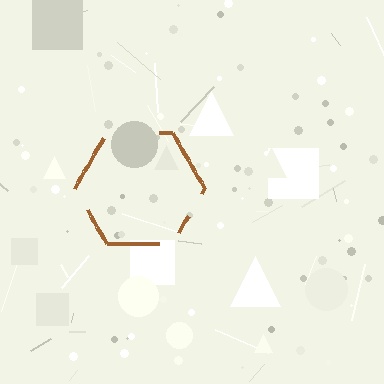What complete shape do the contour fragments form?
The contour fragments form a hexagon.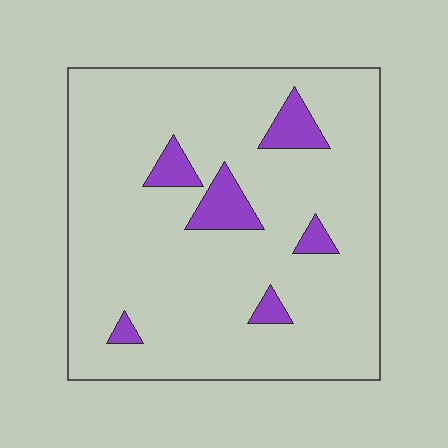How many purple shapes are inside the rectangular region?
6.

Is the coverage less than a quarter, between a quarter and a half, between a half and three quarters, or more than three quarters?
Less than a quarter.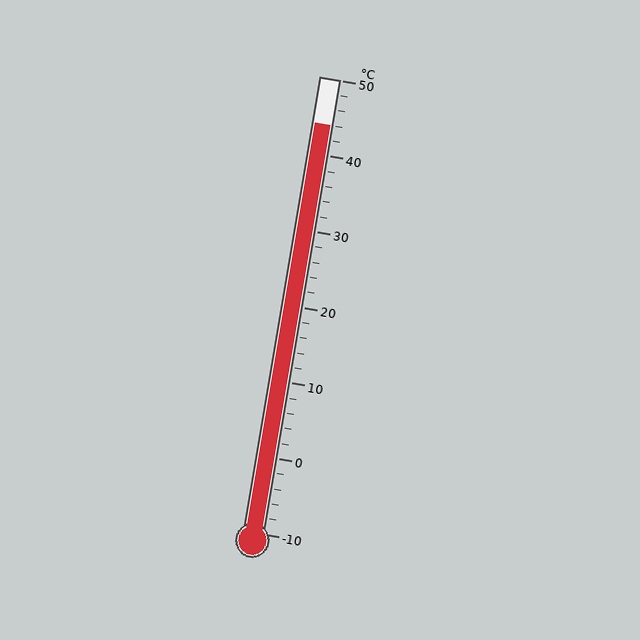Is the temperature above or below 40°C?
The temperature is above 40°C.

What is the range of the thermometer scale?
The thermometer scale ranges from -10°C to 50°C.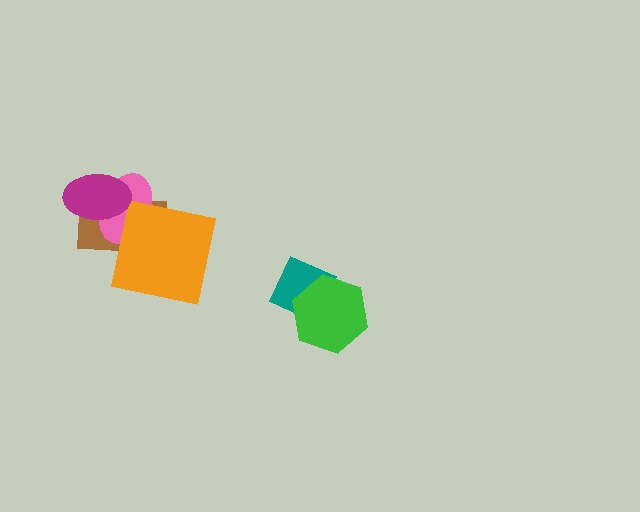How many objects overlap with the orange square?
2 objects overlap with the orange square.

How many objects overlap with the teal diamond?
1 object overlaps with the teal diamond.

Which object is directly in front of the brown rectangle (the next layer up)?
The pink ellipse is directly in front of the brown rectangle.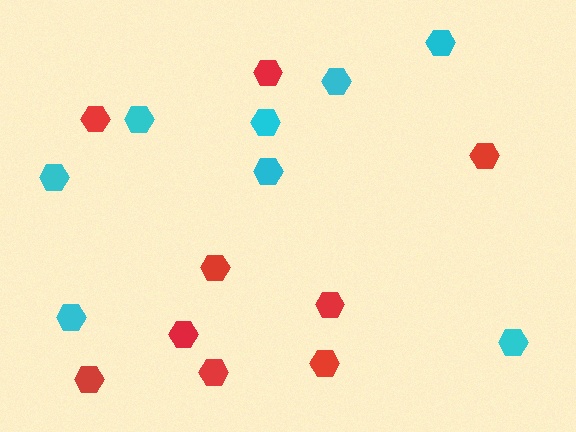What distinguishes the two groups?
There are 2 groups: one group of cyan hexagons (8) and one group of red hexagons (9).